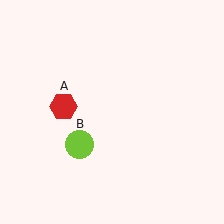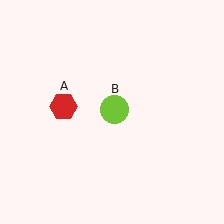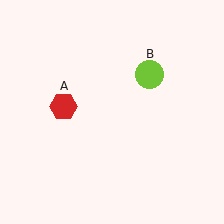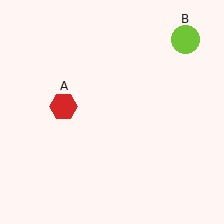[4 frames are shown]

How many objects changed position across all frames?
1 object changed position: lime circle (object B).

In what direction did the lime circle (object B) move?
The lime circle (object B) moved up and to the right.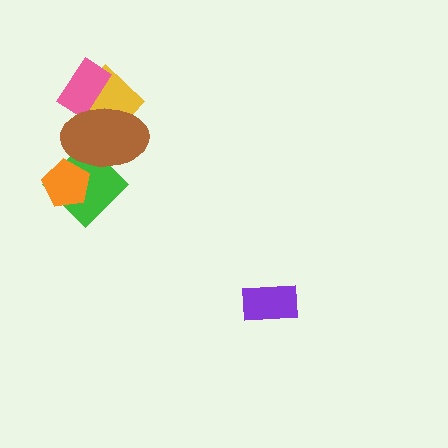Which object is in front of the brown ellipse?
The orange pentagon is in front of the brown ellipse.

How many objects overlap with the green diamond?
2 objects overlap with the green diamond.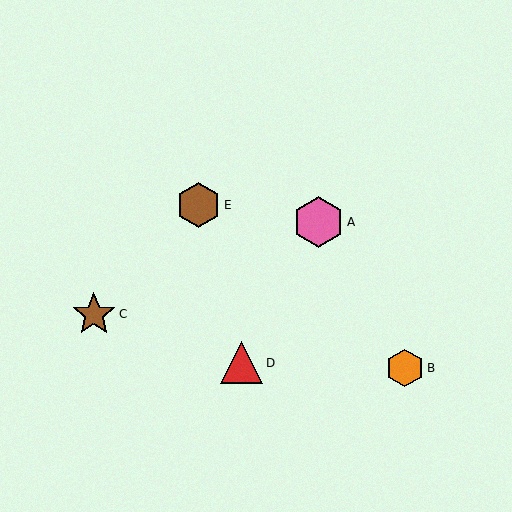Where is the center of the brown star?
The center of the brown star is at (94, 314).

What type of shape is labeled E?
Shape E is a brown hexagon.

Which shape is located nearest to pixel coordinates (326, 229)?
The pink hexagon (labeled A) at (319, 222) is nearest to that location.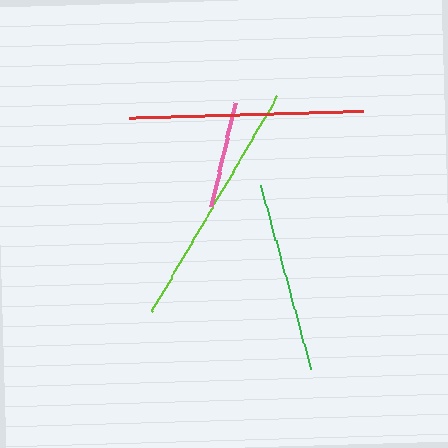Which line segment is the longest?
The lime line is the longest at approximately 250 pixels.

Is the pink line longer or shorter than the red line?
The red line is longer than the pink line.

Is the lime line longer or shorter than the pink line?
The lime line is longer than the pink line.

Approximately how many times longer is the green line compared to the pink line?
The green line is approximately 1.8 times the length of the pink line.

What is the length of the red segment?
The red segment is approximately 234 pixels long.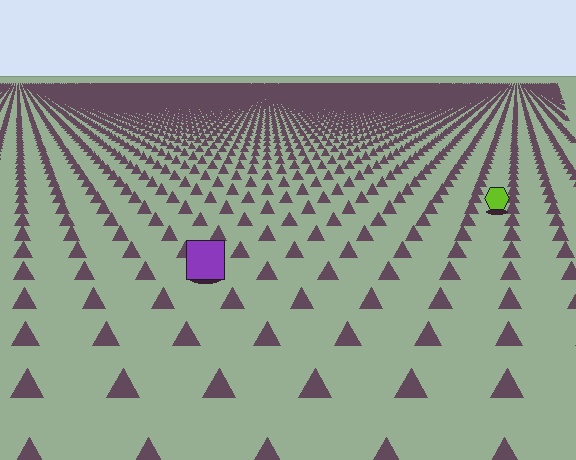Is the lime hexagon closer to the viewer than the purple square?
No. The purple square is closer — you can tell from the texture gradient: the ground texture is coarser near it.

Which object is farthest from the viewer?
The lime hexagon is farthest from the viewer. It appears smaller and the ground texture around it is denser.